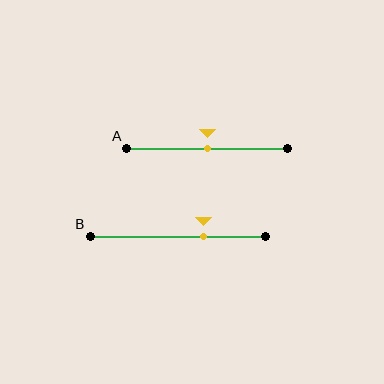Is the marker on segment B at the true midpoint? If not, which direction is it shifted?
No, the marker on segment B is shifted to the right by about 14% of the segment length.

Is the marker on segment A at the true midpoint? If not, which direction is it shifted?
Yes, the marker on segment A is at the true midpoint.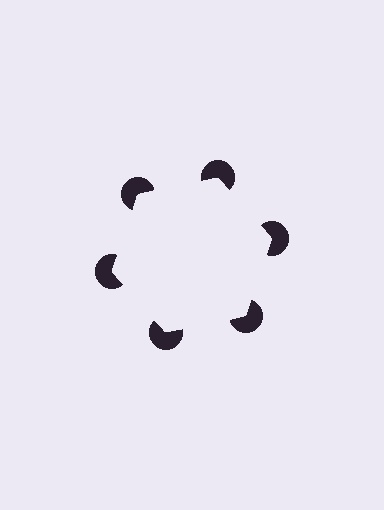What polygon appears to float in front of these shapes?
An illusory hexagon — its edges are inferred from the aligned wedge cuts in the pac-man discs, not physically drawn.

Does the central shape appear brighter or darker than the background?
It typically appears slightly brighter than the background, even though no actual brightness change is drawn.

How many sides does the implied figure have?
6 sides.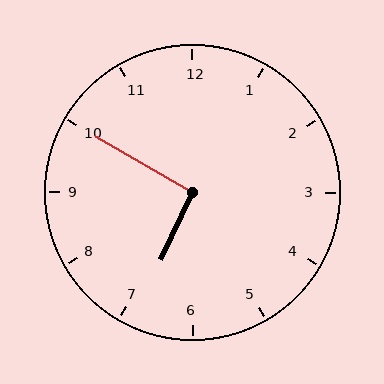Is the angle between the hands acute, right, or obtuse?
It is right.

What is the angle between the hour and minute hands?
Approximately 95 degrees.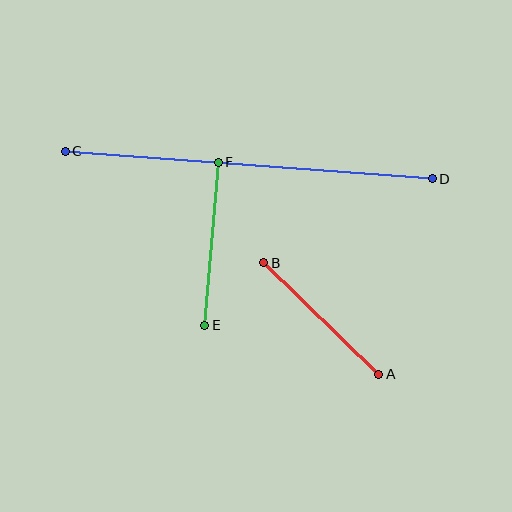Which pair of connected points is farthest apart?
Points C and D are farthest apart.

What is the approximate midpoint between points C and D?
The midpoint is at approximately (249, 165) pixels.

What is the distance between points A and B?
The distance is approximately 160 pixels.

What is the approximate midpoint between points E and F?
The midpoint is at approximately (211, 244) pixels.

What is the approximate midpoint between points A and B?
The midpoint is at approximately (321, 319) pixels.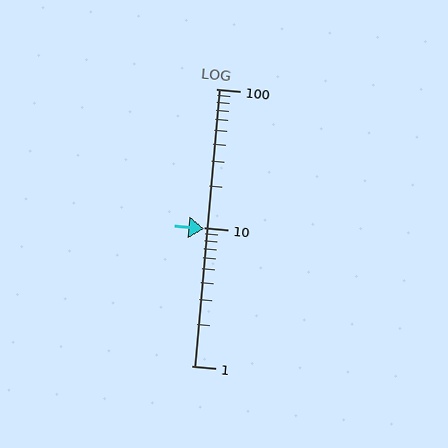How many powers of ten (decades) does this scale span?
The scale spans 2 decades, from 1 to 100.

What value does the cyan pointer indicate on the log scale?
The pointer indicates approximately 9.7.